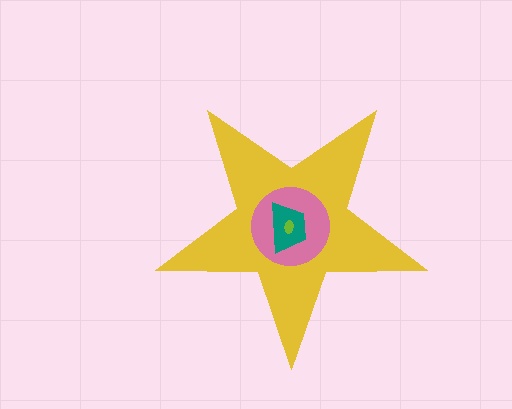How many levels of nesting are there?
4.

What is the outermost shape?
The yellow star.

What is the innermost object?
The lime ellipse.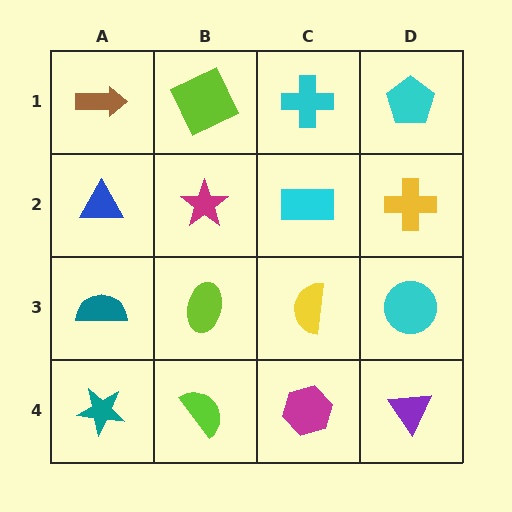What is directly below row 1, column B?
A magenta star.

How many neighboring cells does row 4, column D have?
2.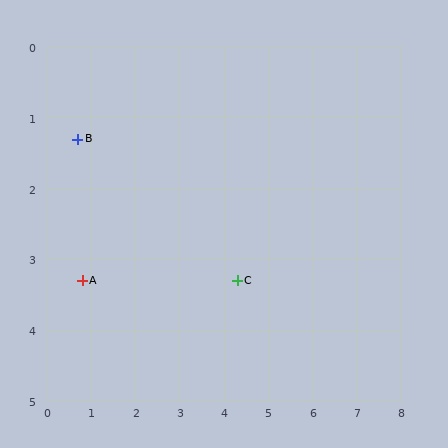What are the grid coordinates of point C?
Point C is at approximately (4.3, 3.3).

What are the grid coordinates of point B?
Point B is at approximately (0.7, 1.3).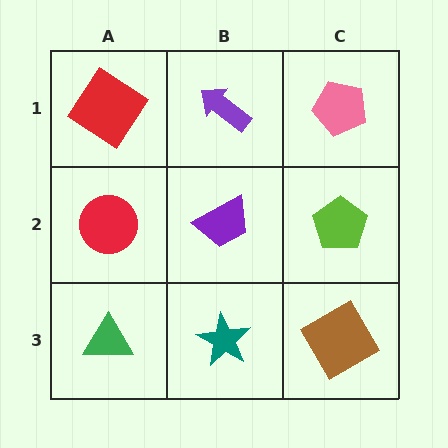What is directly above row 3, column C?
A lime pentagon.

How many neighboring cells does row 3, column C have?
2.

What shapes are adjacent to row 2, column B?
A purple arrow (row 1, column B), a teal star (row 3, column B), a red circle (row 2, column A), a lime pentagon (row 2, column C).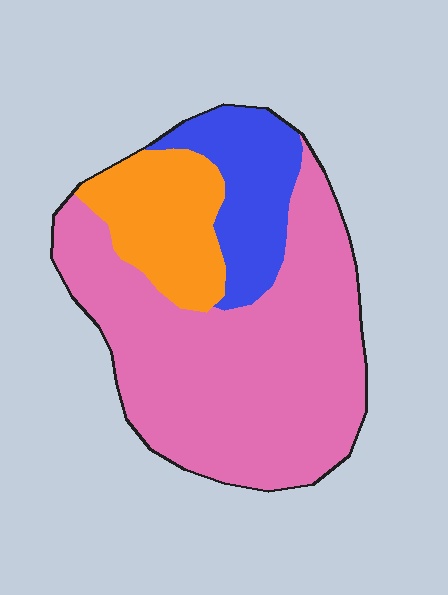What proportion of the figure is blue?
Blue takes up less than a quarter of the figure.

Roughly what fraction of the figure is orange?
Orange takes up about one sixth (1/6) of the figure.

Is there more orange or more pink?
Pink.